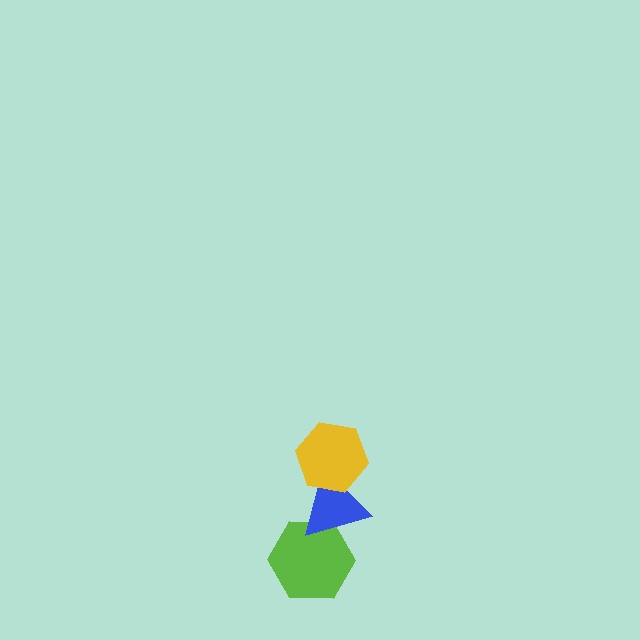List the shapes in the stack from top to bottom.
From top to bottom: the yellow hexagon, the blue triangle, the lime hexagon.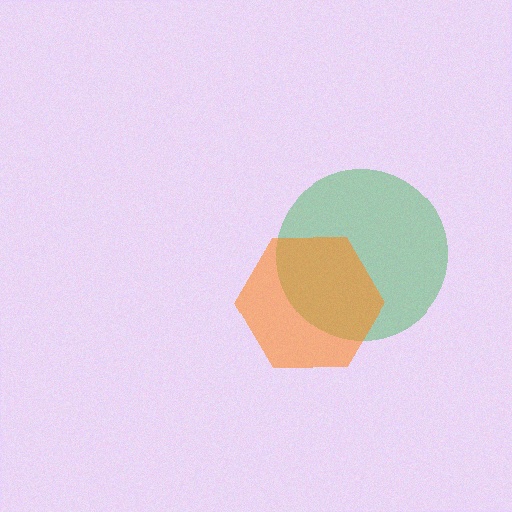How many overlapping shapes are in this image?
There are 2 overlapping shapes in the image.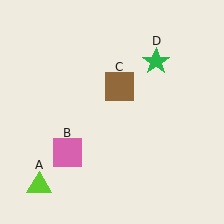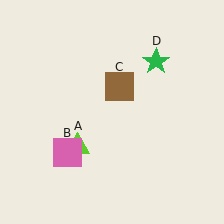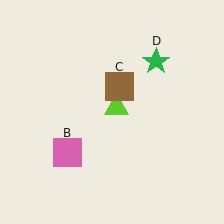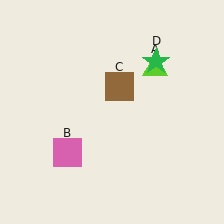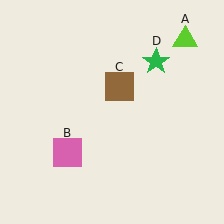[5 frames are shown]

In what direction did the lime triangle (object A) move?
The lime triangle (object A) moved up and to the right.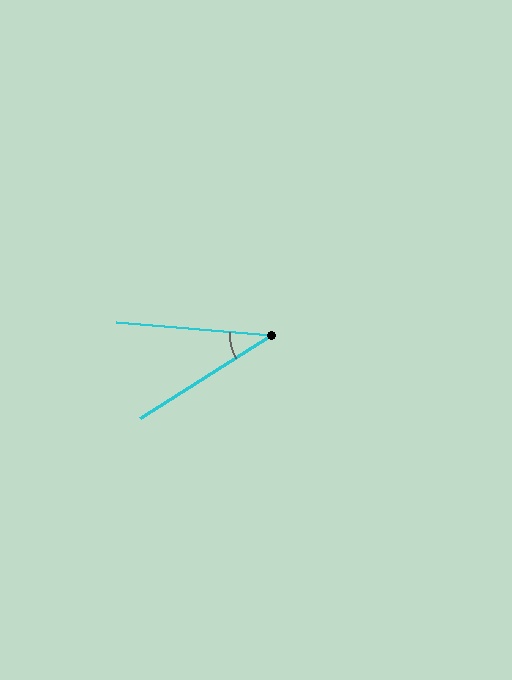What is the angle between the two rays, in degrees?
Approximately 37 degrees.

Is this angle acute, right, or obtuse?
It is acute.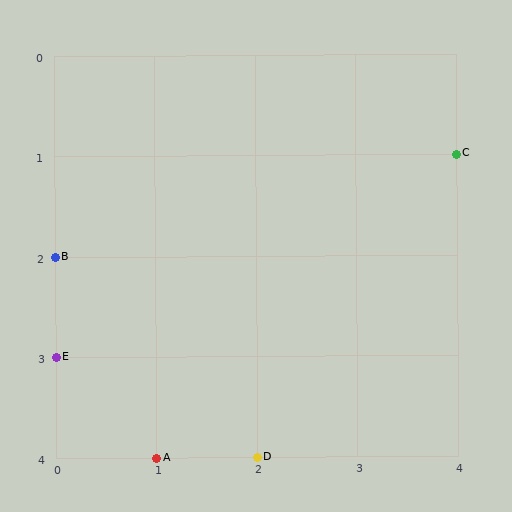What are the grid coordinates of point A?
Point A is at grid coordinates (1, 4).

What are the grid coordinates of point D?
Point D is at grid coordinates (2, 4).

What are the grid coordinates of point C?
Point C is at grid coordinates (4, 1).